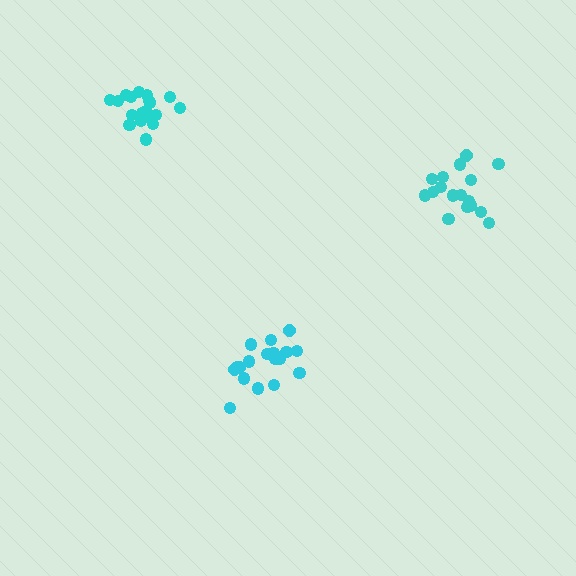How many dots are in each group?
Group 1: 17 dots, Group 2: 19 dots, Group 3: 18 dots (54 total).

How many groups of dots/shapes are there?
There are 3 groups.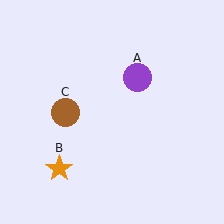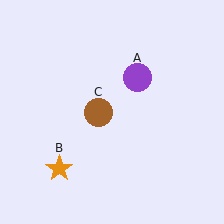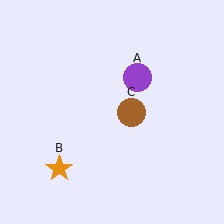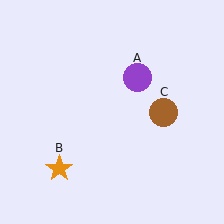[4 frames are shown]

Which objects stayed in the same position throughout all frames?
Purple circle (object A) and orange star (object B) remained stationary.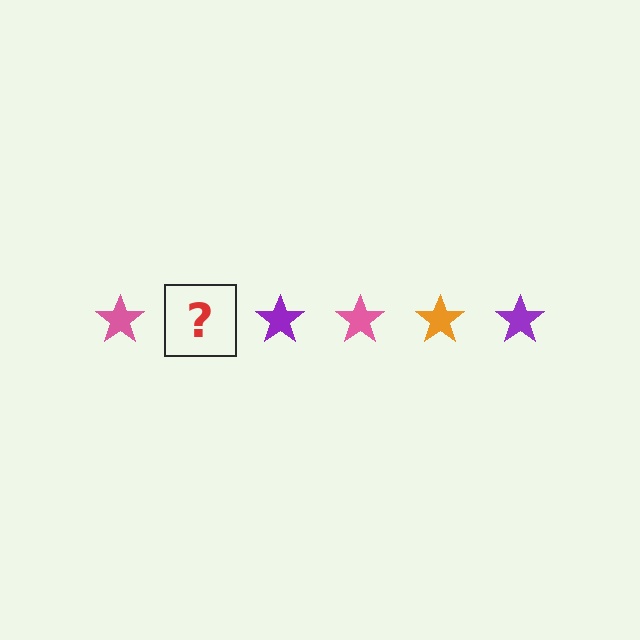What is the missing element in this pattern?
The missing element is an orange star.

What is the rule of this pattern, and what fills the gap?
The rule is that the pattern cycles through pink, orange, purple stars. The gap should be filled with an orange star.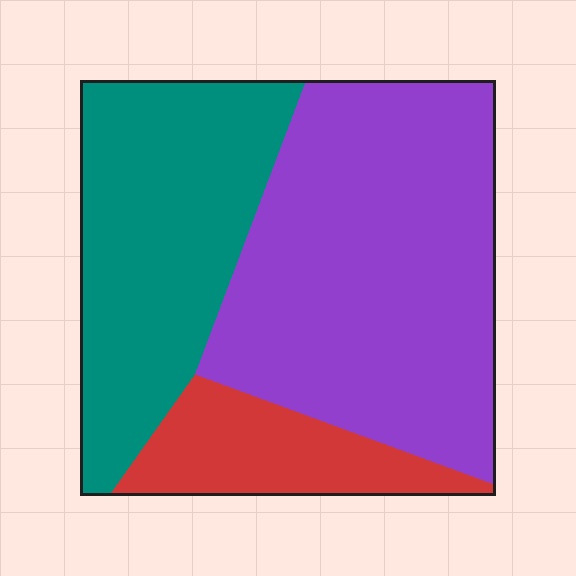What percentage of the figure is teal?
Teal covers about 35% of the figure.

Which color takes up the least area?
Red, at roughly 15%.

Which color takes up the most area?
Purple, at roughly 50%.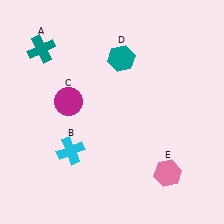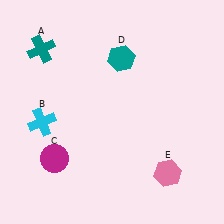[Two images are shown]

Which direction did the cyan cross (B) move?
The cyan cross (B) moved left.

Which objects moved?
The objects that moved are: the cyan cross (B), the magenta circle (C).